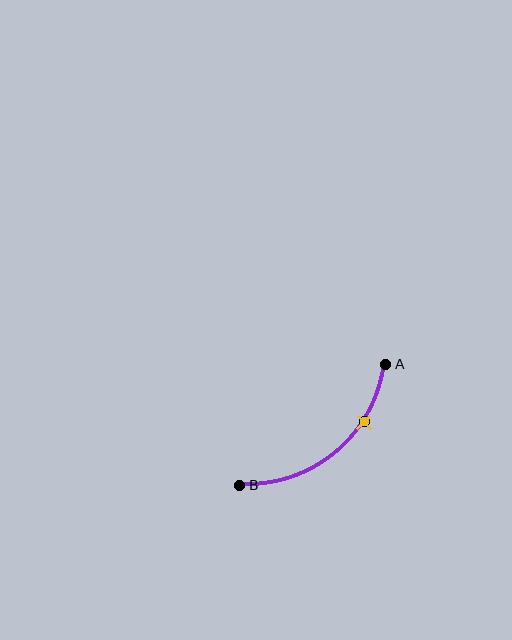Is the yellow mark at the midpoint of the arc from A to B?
No. The yellow mark lies on the arc but is closer to endpoint A. The arc midpoint would be at the point on the curve equidistant along the arc from both A and B.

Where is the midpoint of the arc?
The arc midpoint is the point on the curve farthest from the straight line joining A and B. It sits below and to the right of that line.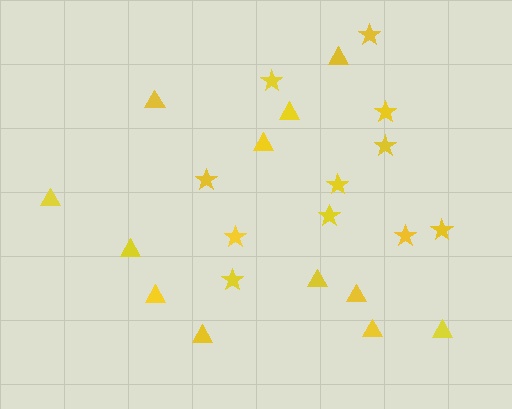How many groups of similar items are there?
There are 2 groups: one group of triangles (12) and one group of stars (11).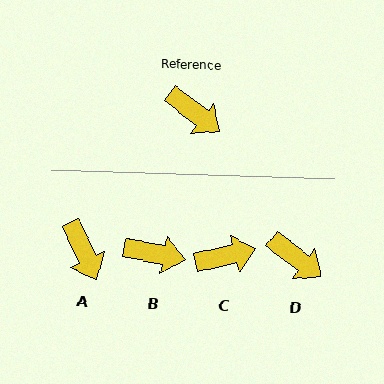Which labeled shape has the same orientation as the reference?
D.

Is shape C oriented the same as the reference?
No, it is off by about 50 degrees.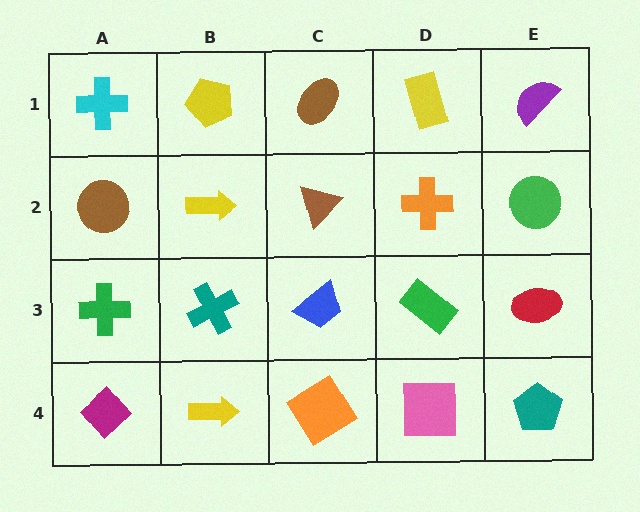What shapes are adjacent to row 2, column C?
A brown ellipse (row 1, column C), a blue trapezoid (row 3, column C), a yellow arrow (row 2, column B), an orange cross (row 2, column D).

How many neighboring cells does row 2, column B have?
4.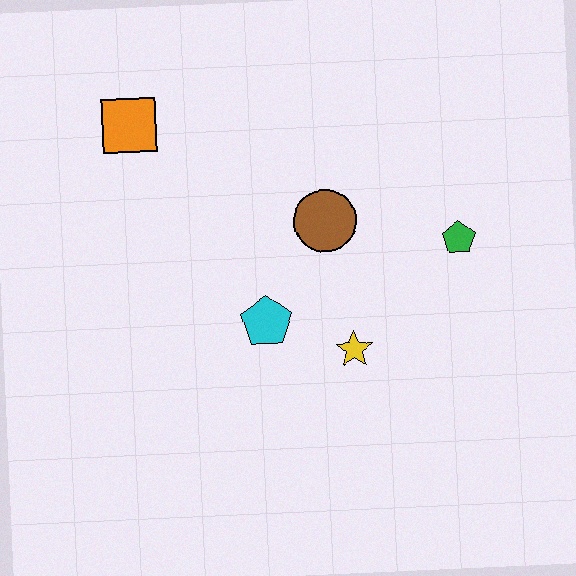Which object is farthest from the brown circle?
The orange square is farthest from the brown circle.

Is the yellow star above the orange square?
No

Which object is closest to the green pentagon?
The brown circle is closest to the green pentagon.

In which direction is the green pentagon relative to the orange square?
The green pentagon is to the right of the orange square.